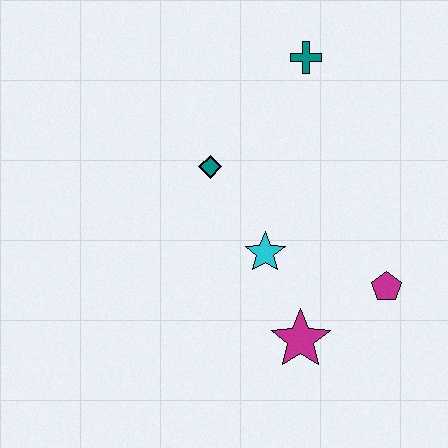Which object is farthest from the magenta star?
The teal cross is farthest from the magenta star.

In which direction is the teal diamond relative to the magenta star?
The teal diamond is above the magenta star.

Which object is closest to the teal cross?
The teal diamond is closest to the teal cross.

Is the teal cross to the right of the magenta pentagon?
No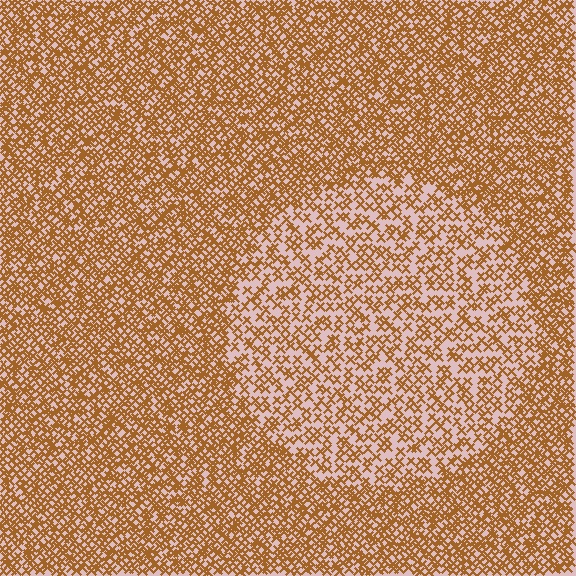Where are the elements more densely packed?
The elements are more densely packed outside the circle boundary.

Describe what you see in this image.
The image contains small brown elements arranged at two different densities. A circle-shaped region is visible where the elements are less densely packed than the surrounding area.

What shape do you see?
I see a circle.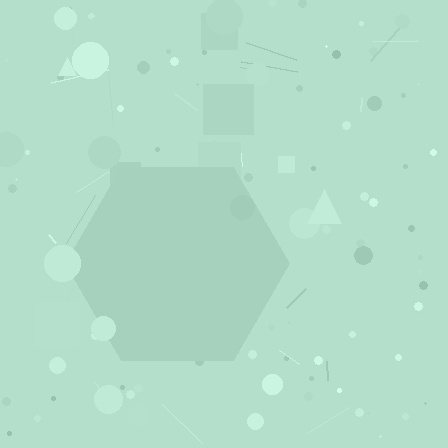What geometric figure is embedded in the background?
A hexagon is embedded in the background.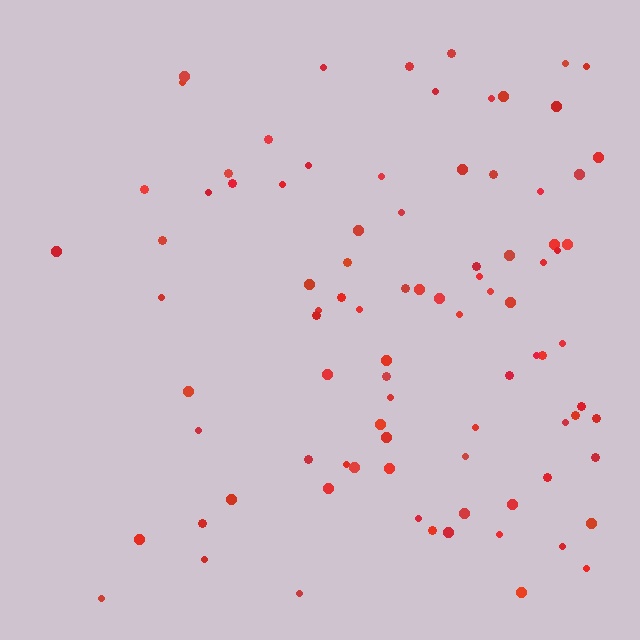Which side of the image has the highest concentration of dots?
The right.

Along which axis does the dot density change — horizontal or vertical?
Horizontal.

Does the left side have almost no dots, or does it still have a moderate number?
Still a moderate number, just noticeably fewer than the right.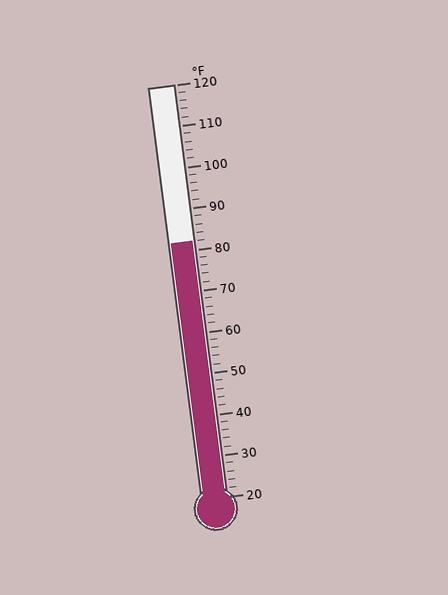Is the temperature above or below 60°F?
The temperature is above 60°F.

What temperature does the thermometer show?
The thermometer shows approximately 82°F.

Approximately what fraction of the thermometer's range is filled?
The thermometer is filled to approximately 60% of its range.